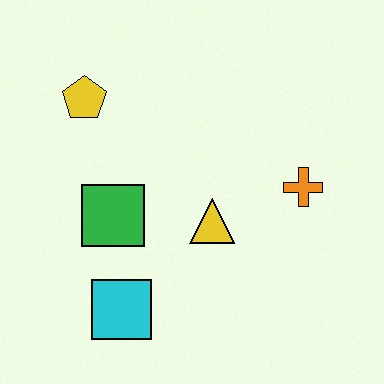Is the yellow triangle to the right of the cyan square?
Yes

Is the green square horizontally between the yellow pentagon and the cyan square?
Yes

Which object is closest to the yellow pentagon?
The green square is closest to the yellow pentagon.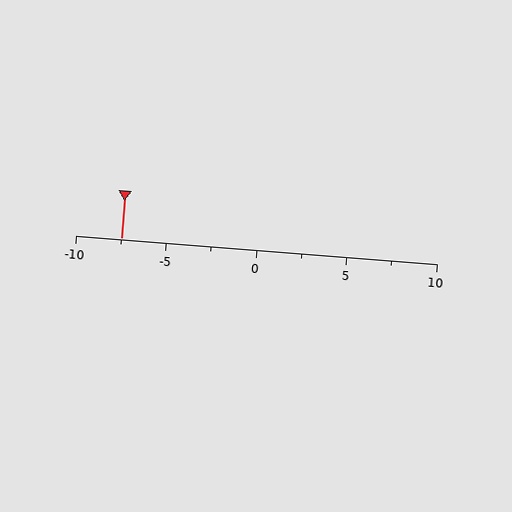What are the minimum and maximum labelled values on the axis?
The axis runs from -10 to 10.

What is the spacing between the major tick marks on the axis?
The major ticks are spaced 5 apart.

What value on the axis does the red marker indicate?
The marker indicates approximately -7.5.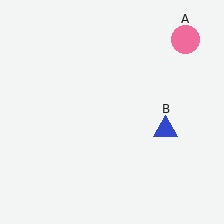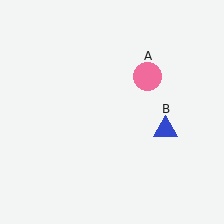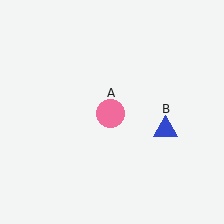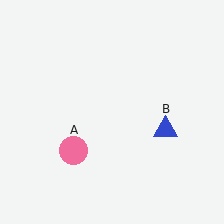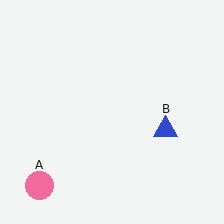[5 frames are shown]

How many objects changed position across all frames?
1 object changed position: pink circle (object A).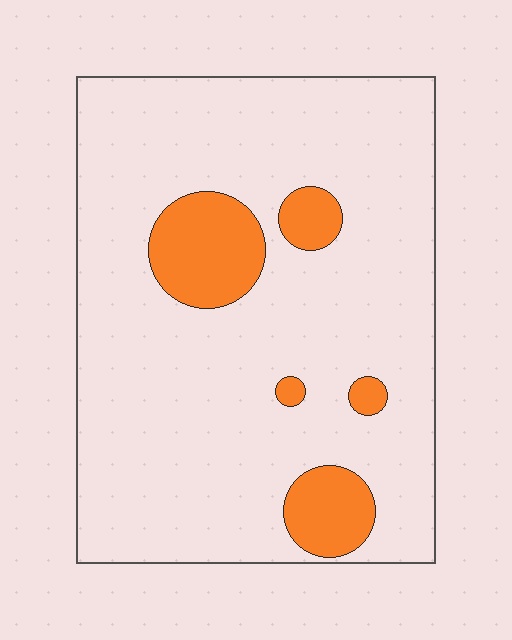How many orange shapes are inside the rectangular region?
5.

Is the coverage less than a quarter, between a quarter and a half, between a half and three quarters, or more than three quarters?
Less than a quarter.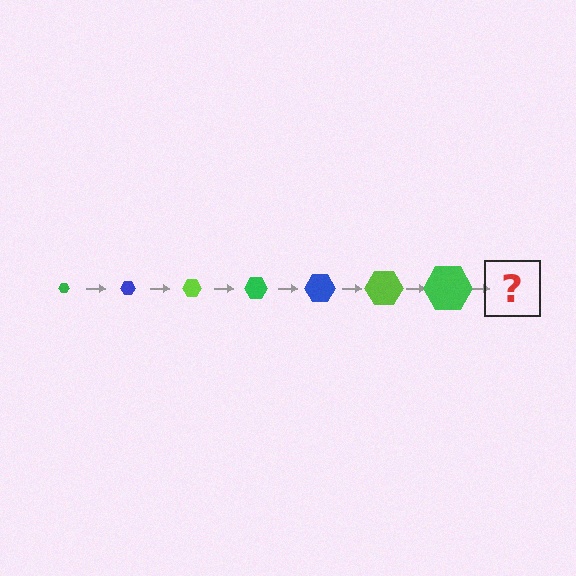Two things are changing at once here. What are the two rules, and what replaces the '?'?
The two rules are that the hexagon grows larger each step and the color cycles through green, blue, and lime. The '?' should be a blue hexagon, larger than the previous one.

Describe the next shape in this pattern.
It should be a blue hexagon, larger than the previous one.